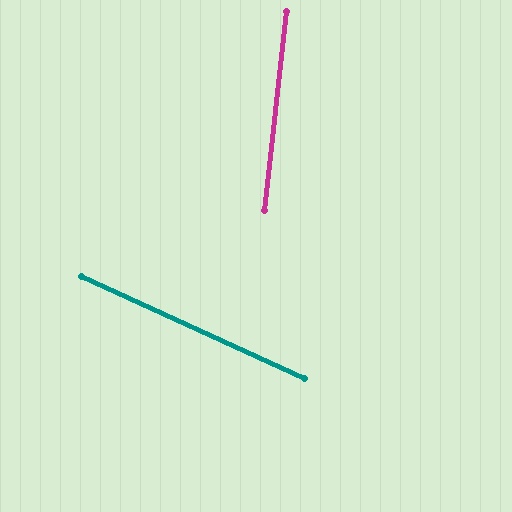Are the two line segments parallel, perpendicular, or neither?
Neither parallel nor perpendicular — they differ by about 72°.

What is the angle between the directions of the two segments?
Approximately 72 degrees.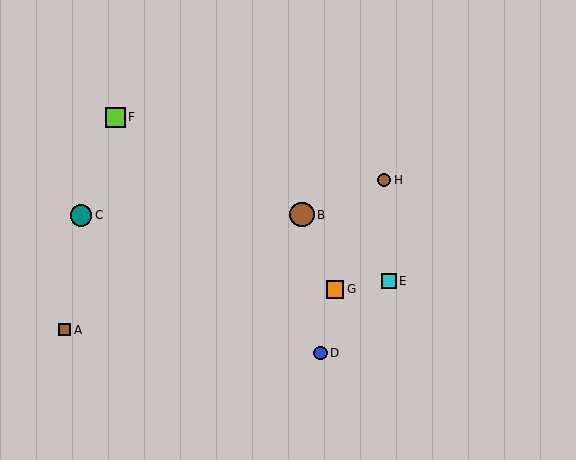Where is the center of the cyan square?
The center of the cyan square is at (389, 281).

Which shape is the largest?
The brown circle (labeled B) is the largest.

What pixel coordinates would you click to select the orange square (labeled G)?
Click at (335, 289) to select the orange square G.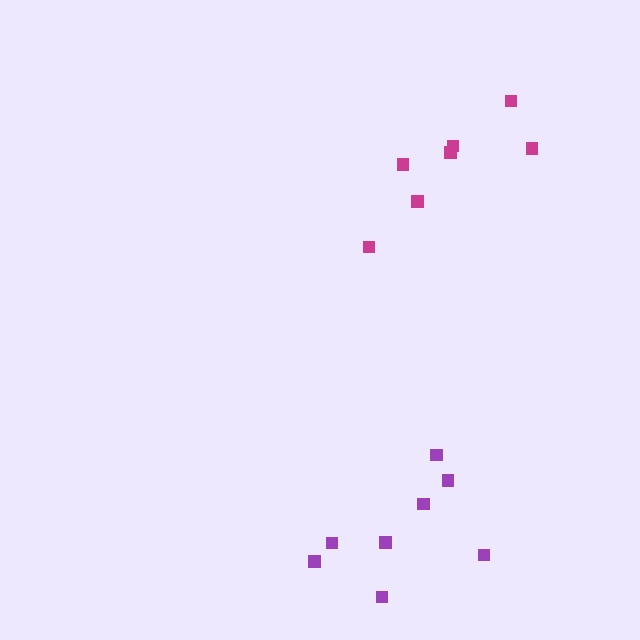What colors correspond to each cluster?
The clusters are colored: purple, magenta.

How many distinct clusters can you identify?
There are 2 distinct clusters.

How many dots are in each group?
Group 1: 8 dots, Group 2: 7 dots (15 total).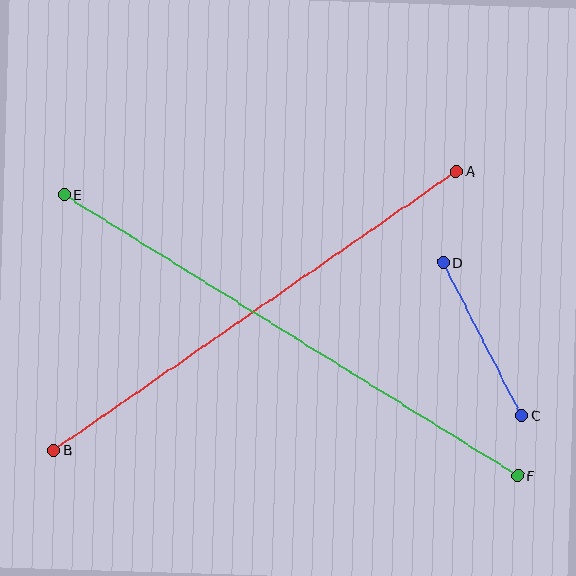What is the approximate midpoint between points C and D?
The midpoint is at approximately (483, 339) pixels.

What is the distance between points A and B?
The distance is approximately 490 pixels.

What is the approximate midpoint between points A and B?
The midpoint is at approximately (255, 311) pixels.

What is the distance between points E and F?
The distance is approximately 534 pixels.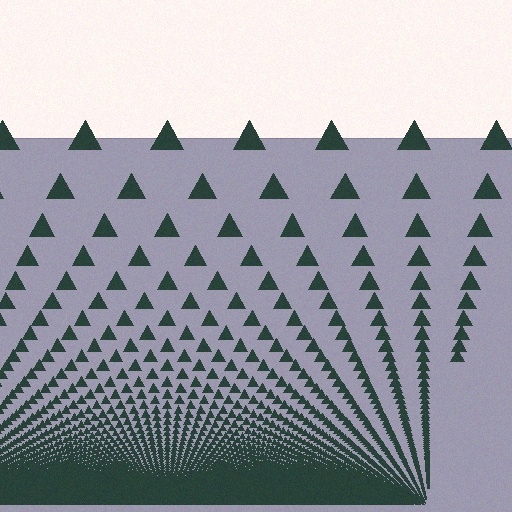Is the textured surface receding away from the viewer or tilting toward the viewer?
The surface appears to tilt toward the viewer. Texture elements get larger and sparser toward the top.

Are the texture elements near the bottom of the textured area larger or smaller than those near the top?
Smaller. The gradient is inverted — elements near the bottom are smaller and denser.